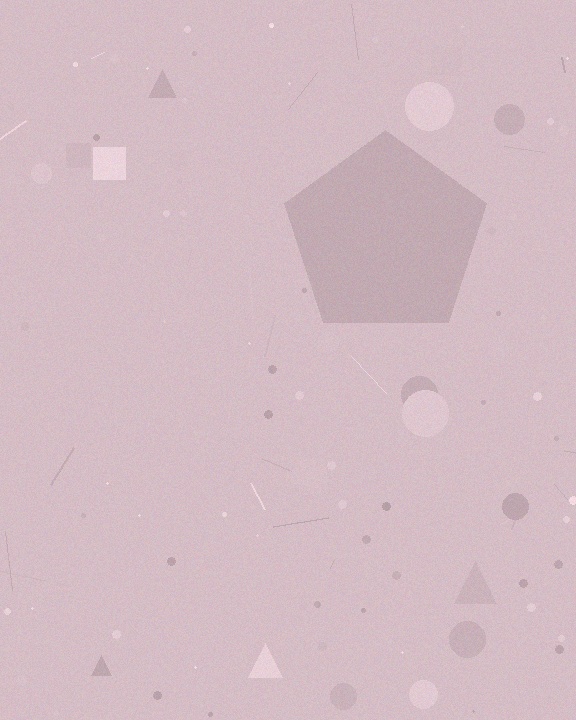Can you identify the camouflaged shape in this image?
The camouflaged shape is a pentagon.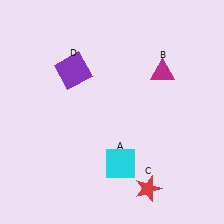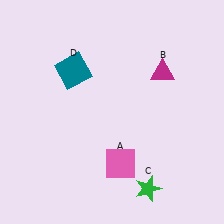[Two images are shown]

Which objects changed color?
A changed from cyan to pink. C changed from red to green. D changed from purple to teal.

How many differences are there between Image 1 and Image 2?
There are 3 differences between the two images.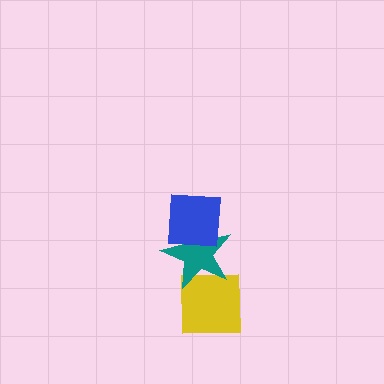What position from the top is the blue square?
The blue square is 1st from the top.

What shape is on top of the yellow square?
The teal star is on top of the yellow square.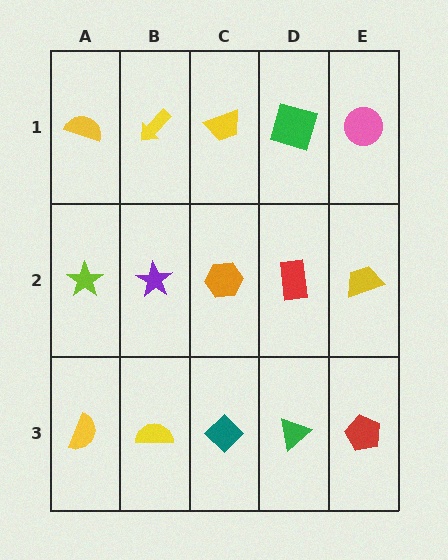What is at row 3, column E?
A red pentagon.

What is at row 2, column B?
A purple star.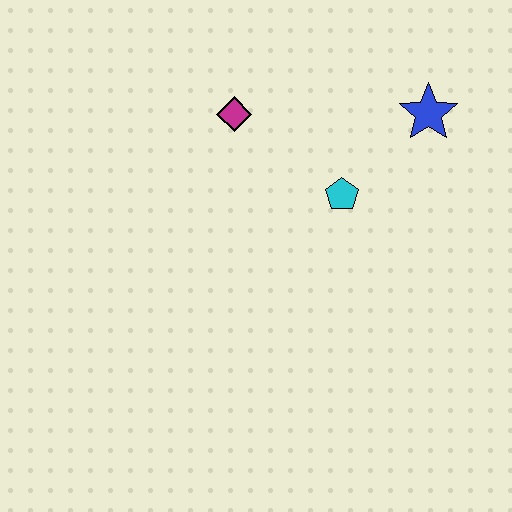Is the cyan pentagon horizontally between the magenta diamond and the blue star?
Yes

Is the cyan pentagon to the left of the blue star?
Yes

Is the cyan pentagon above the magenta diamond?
No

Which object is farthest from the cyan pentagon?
The magenta diamond is farthest from the cyan pentagon.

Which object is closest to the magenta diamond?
The cyan pentagon is closest to the magenta diamond.